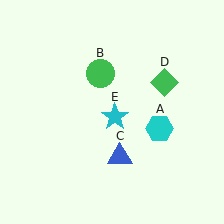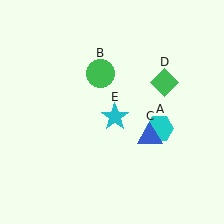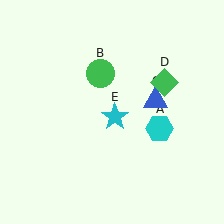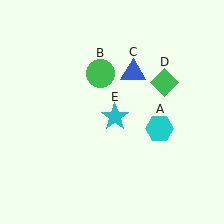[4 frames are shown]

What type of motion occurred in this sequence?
The blue triangle (object C) rotated counterclockwise around the center of the scene.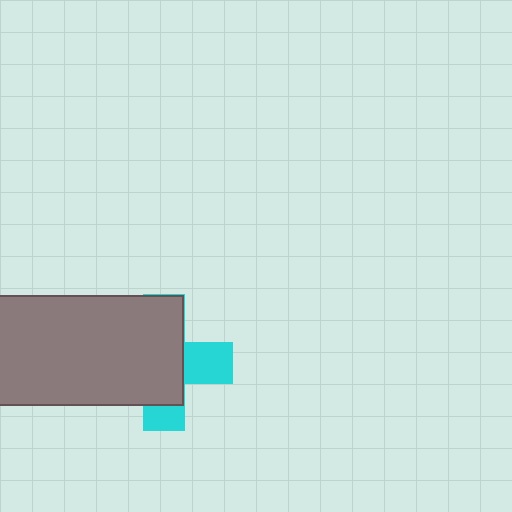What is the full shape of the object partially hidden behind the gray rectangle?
The partially hidden object is a cyan cross.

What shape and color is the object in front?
The object in front is a gray rectangle.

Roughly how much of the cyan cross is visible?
A small part of it is visible (roughly 35%).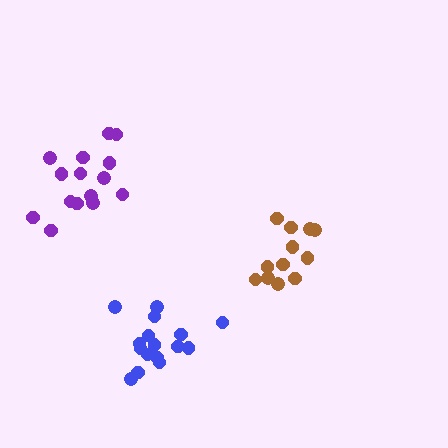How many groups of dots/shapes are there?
There are 3 groups.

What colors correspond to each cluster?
The clusters are colored: brown, purple, blue.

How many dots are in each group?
Group 1: 12 dots, Group 2: 15 dots, Group 3: 16 dots (43 total).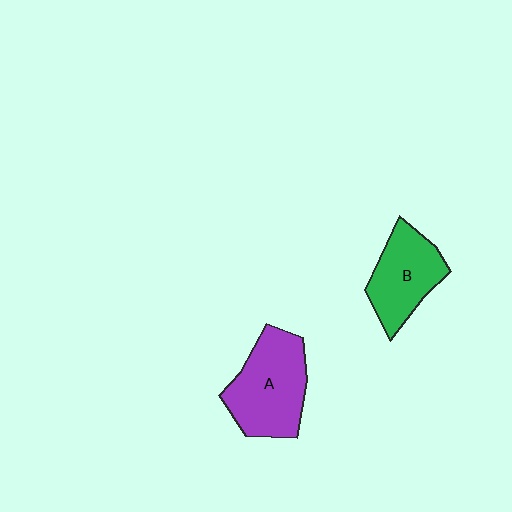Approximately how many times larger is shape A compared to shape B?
Approximately 1.3 times.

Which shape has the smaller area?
Shape B (green).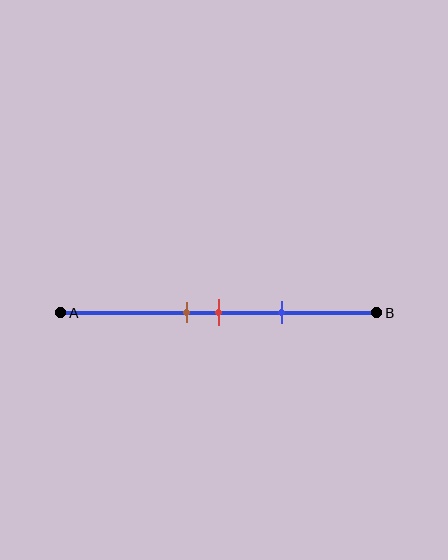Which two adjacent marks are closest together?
The brown and red marks are the closest adjacent pair.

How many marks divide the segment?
There are 3 marks dividing the segment.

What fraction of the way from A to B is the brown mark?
The brown mark is approximately 40% (0.4) of the way from A to B.